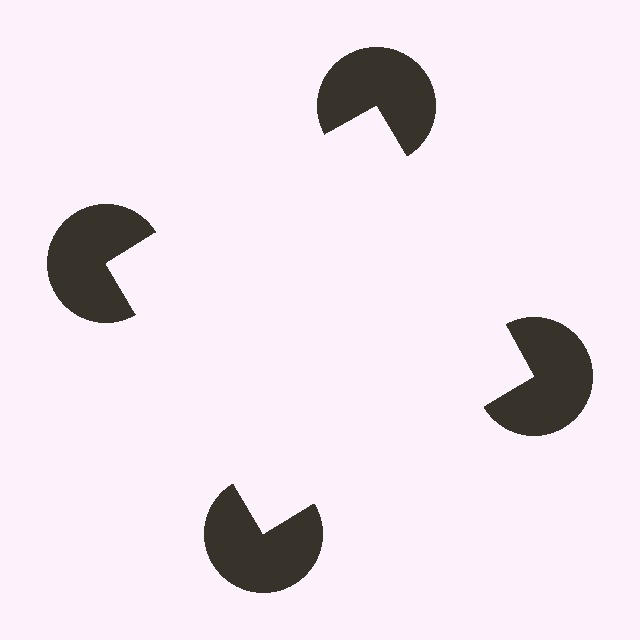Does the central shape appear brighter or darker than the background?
It typically appears slightly brighter than the background, even though no actual brightness change is drawn.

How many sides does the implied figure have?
4 sides.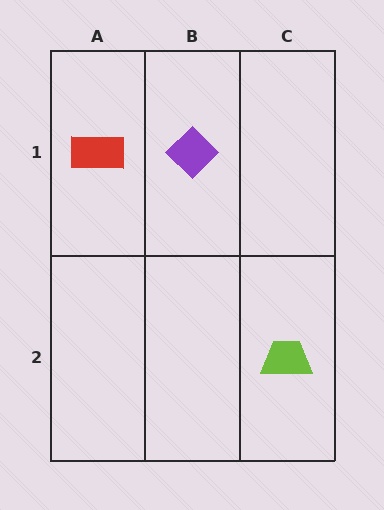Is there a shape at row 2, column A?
No, that cell is empty.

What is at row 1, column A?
A red rectangle.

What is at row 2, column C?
A lime trapezoid.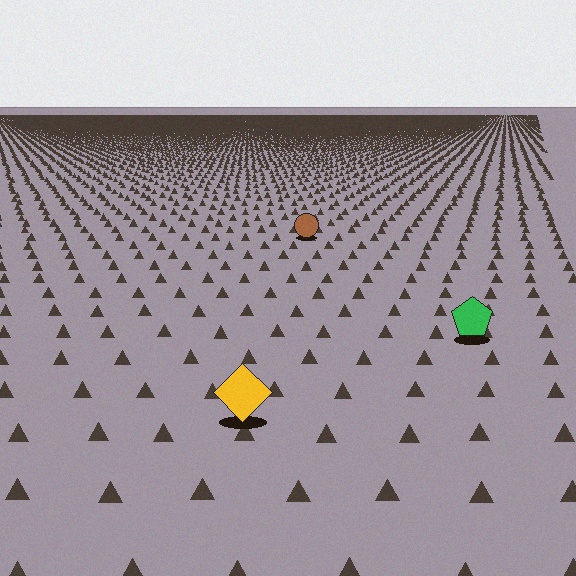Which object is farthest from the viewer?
The brown circle is farthest from the viewer. It appears smaller and the ground texture around it is denser.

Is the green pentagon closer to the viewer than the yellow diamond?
No. The yellow diamond is closer — you can tell from the texture gradient: the ground texture is coarser near it.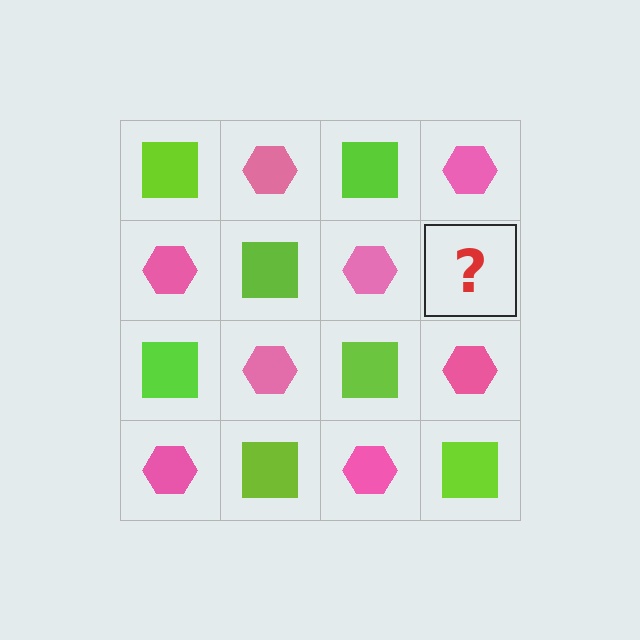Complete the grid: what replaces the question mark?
The question mark should be replaced with a lime square.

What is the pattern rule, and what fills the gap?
The rule is that it alternates lime square and pink hexagon in a checkerboard pattern. The gap should be filled with a lime square.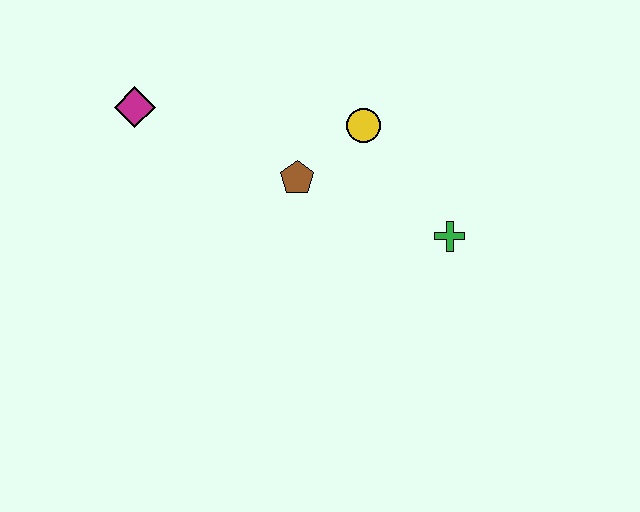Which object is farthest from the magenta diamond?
The green cross is farthest from the magenta diamond.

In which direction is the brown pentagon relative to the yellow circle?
The brown pentagon is to the left of the yellow circle.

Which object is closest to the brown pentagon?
The yellow circle is closest to the brown pentagon.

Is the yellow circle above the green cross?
Yes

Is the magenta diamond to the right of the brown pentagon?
No